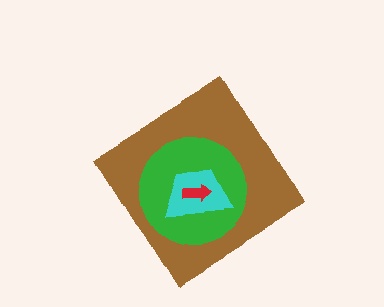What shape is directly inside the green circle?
The cyan trapezoid.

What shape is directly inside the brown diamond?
The green circle.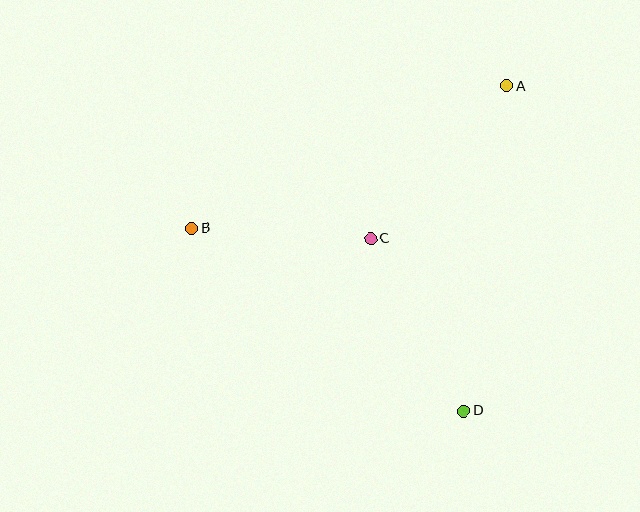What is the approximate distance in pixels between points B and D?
The distance between B and D is approximately 327 pixels.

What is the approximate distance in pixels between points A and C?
The distance between A and C is approximately 204 pixels.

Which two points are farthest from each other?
Points A and B are farthest from each other.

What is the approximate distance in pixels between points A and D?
The distance between A and D is approximately 328 pixels.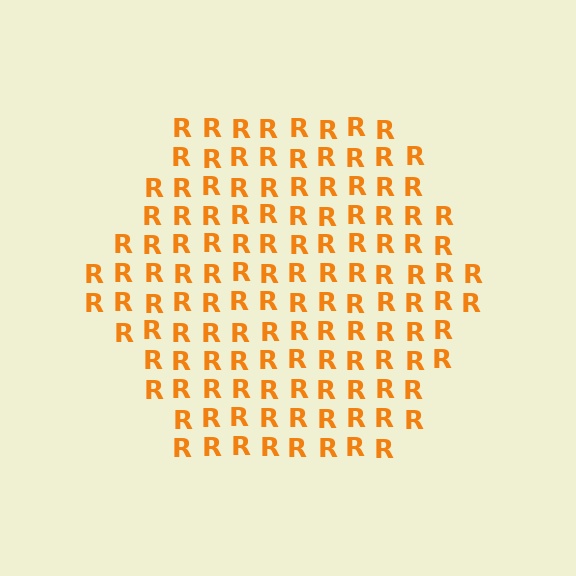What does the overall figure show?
The overall figure shows a hexagon.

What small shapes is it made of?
It is made of small letter R's.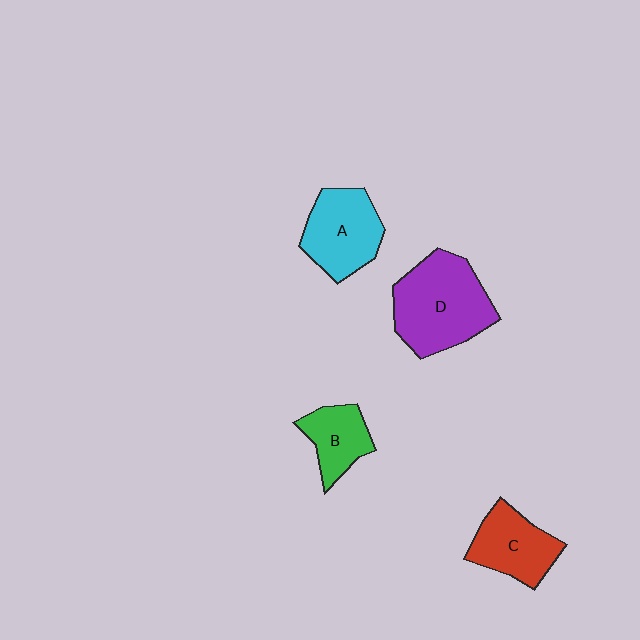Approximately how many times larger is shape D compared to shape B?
Approximately 2.0 times.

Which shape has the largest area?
Shape D (purple).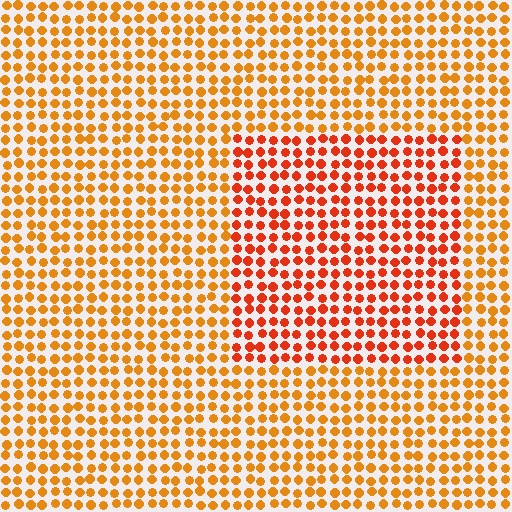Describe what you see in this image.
The image is filled with small orange elements in a uniform arrangement. A rectangle-shaped region is visible where the elements are tinted to a slightly different hue, forming a subtle color boundary.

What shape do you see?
I see a rectangle.